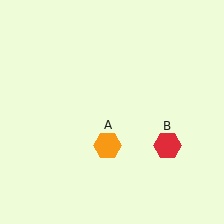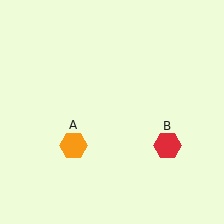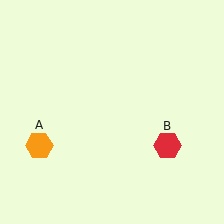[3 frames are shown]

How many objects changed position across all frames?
1 object changed position: orange hexagon (object A).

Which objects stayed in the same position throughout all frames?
Red hexagon (object B) remained stationary.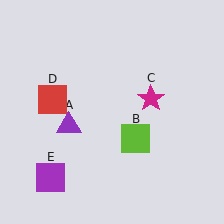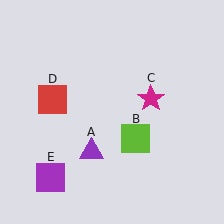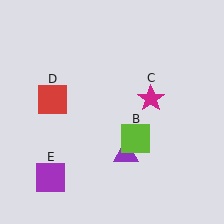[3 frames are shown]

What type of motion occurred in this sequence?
The purple triangle (object A) rotated counterclockwise around the center of the scene.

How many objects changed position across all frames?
1 object changed position: purple triangle (object A).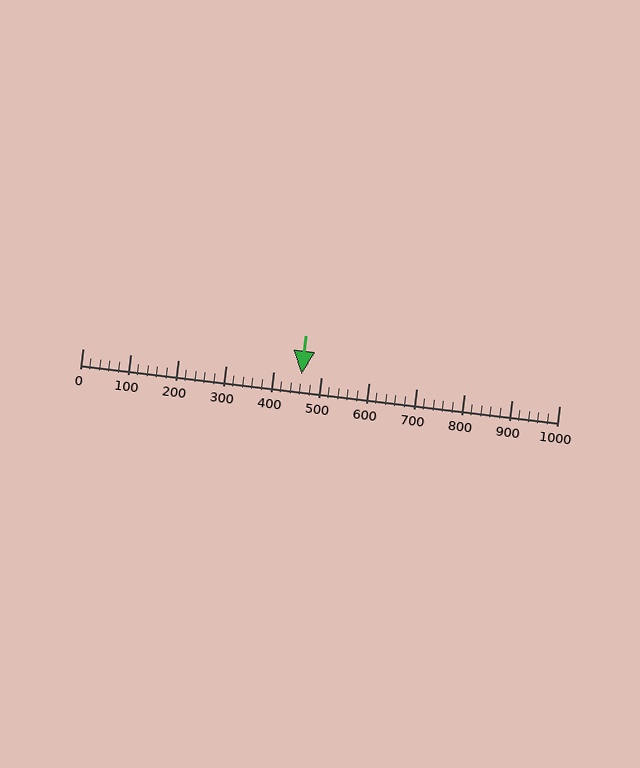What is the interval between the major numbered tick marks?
The major tick marks are spaced 100 units apart.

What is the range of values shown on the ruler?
The ruler shows values from 0 to 1000.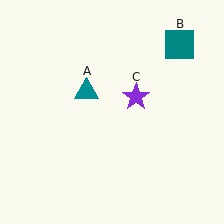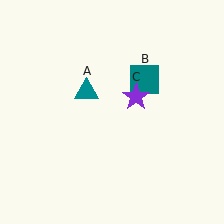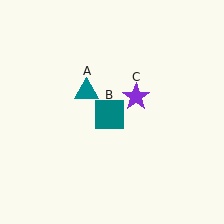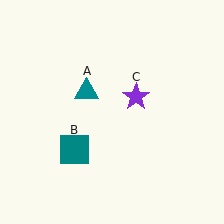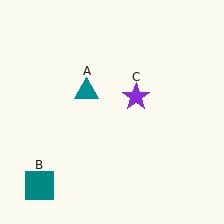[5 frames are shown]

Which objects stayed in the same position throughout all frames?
Teal triangle (object A) and purple star (object C) remained stationary.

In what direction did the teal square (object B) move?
The teal square (object B) moved down and to the left.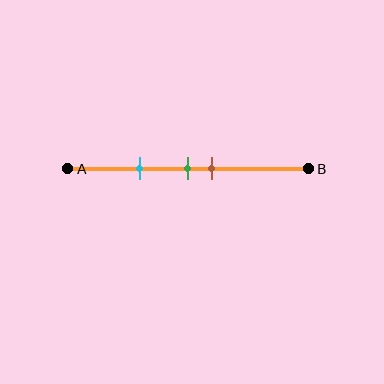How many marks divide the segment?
There are 3 marks dividing the segment.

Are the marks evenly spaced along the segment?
No, the marks are not evenly spaced.